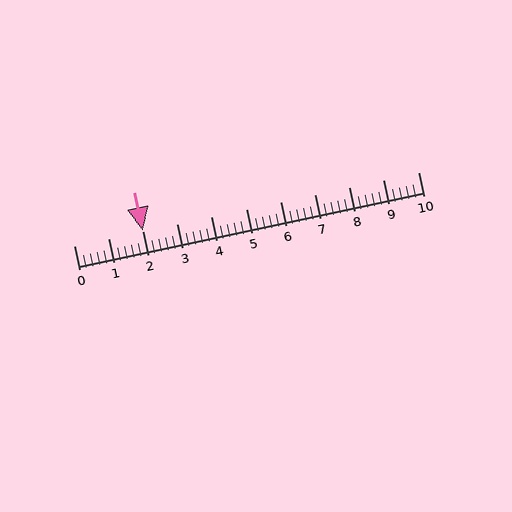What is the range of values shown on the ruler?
The ruler shows values from 0 to 10.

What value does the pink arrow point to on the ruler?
The pink arrow points to approximately 2.0.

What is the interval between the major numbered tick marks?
The major tick marks are spaced 1 units apart.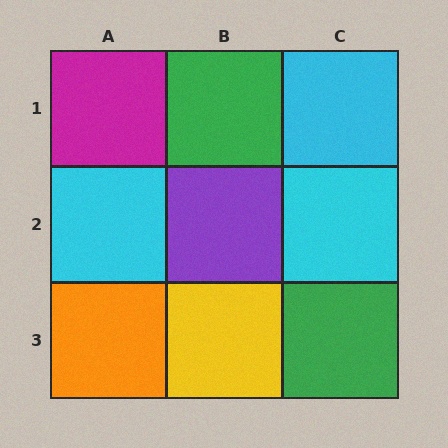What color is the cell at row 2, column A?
Cyan.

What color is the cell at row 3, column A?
Orange.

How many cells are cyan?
3 cells are cyan.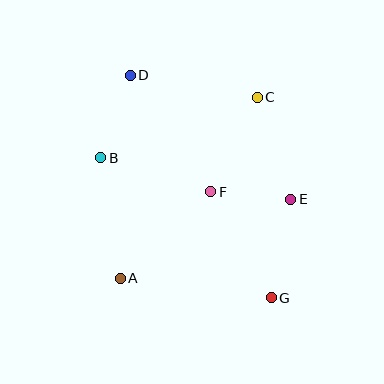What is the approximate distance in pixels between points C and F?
The distance between C and F is approximately 105 pixels.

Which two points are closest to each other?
Points E and F are closest to each other.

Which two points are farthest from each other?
Points D and G are farthest from each other.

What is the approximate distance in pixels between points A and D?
The distance between A and D is approximately 203 pixels.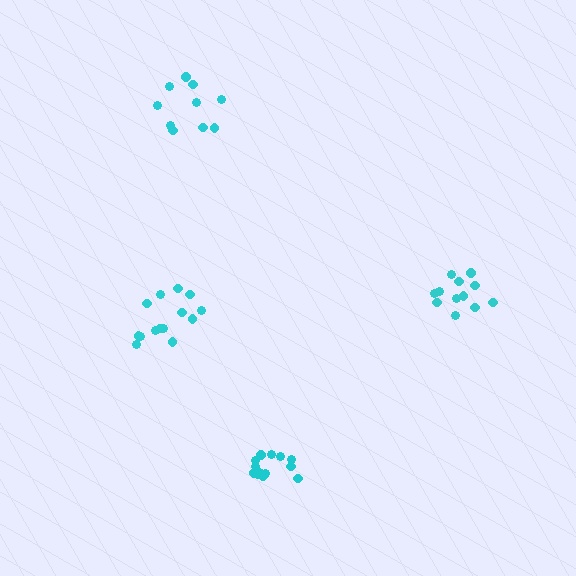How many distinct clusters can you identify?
There are 4 distinct clusters.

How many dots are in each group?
Group 1: 12 dots, Group 2: 13 dots, Group 3: 14 dots, Group 4: 10 dots (49 total).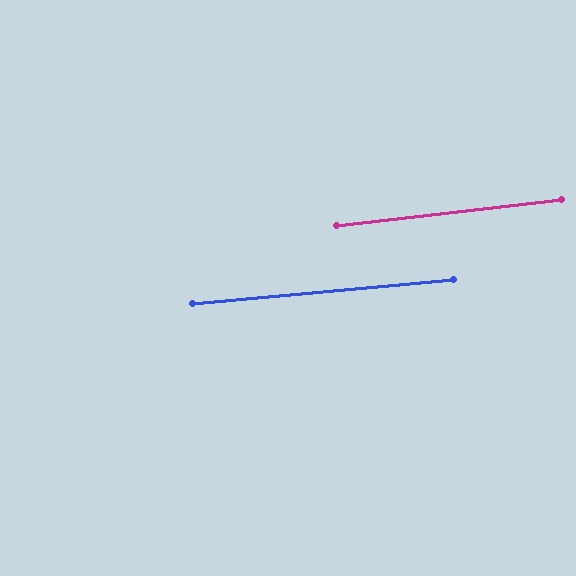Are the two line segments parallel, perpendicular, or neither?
Parallel — their directions differ by only 1.5°.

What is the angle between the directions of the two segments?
Approximately 1 degree.